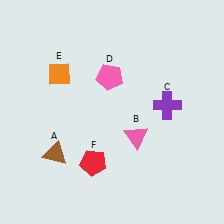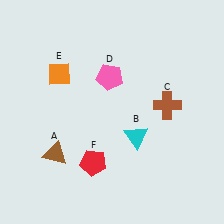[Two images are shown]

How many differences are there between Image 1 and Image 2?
There are 2 differences between the two images.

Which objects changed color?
B changed from pink to cyan. C changed from purple to brown.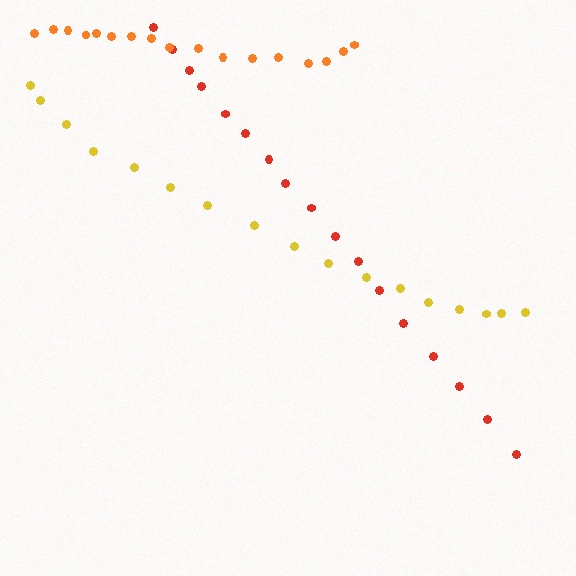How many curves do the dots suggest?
There are 3 distinct paths.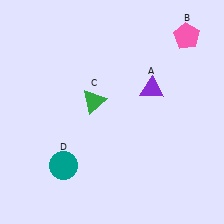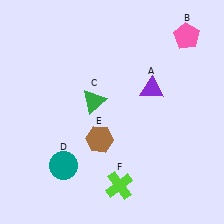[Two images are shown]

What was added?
A brown hexagon (E), a lime cross (F) were added in Image 2.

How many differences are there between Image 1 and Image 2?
There are 2 differences between the two images.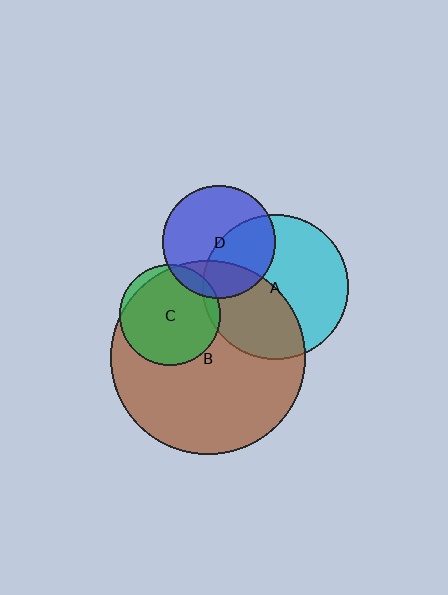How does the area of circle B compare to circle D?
Approximately 3.0 times.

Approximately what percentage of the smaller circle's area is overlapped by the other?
Approximately 10%.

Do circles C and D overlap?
Yes.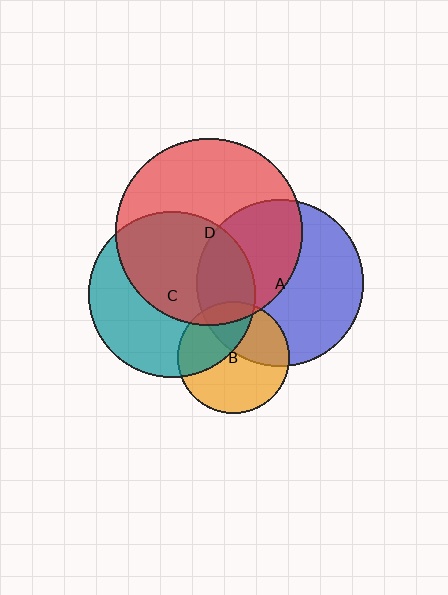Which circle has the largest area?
Circle D (red).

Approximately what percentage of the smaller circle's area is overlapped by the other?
Approximately 40%.